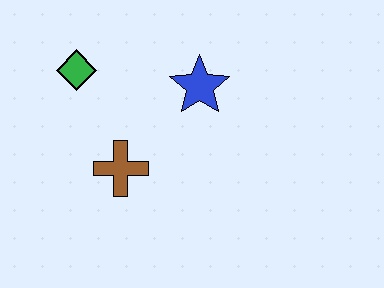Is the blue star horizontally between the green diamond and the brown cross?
No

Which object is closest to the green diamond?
The brown cross is closest to the green diamond.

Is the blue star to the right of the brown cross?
Yes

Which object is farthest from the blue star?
The green diamond is farthest from the blue star.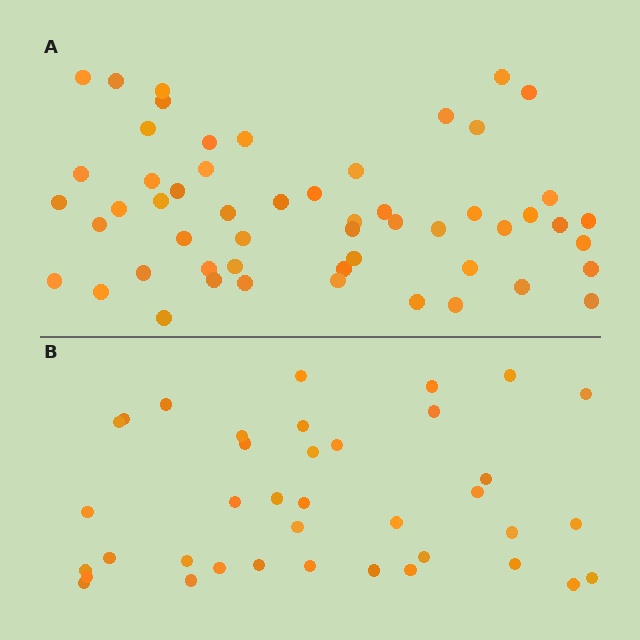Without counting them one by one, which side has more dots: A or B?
Region A (the top region) has more dots.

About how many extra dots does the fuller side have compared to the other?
Region A has approximately 15 more dots than region B.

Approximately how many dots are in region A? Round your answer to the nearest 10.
About 50 dots. (The exact count is 54, which rounds to 50.)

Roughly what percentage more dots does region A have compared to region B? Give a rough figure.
About 40% more.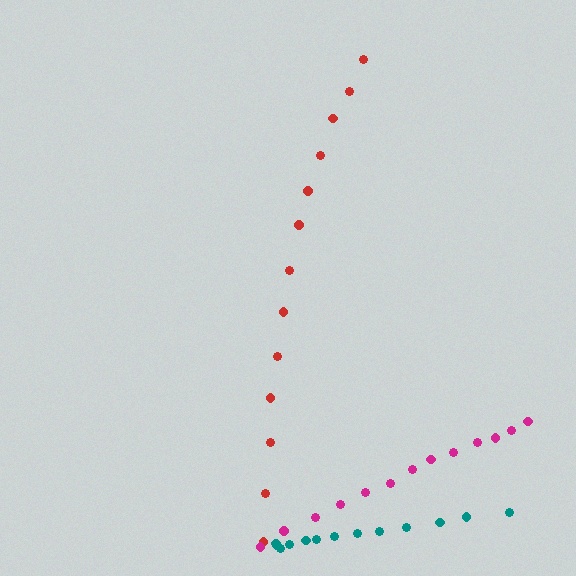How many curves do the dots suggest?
There are 3 distinct paths.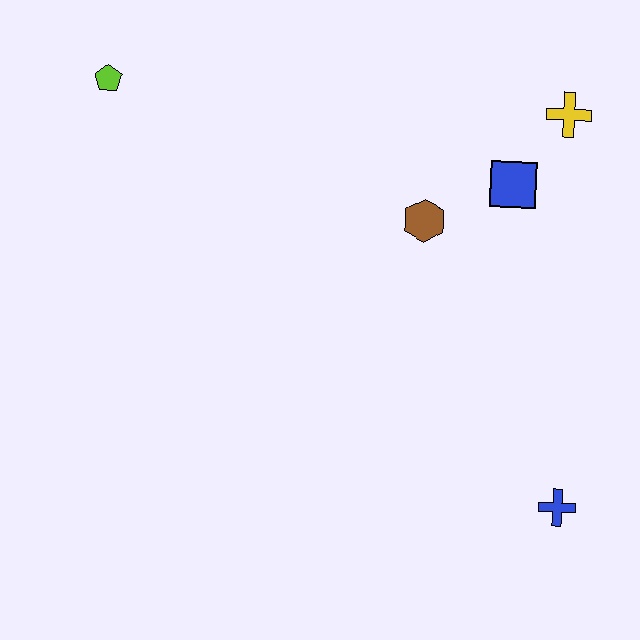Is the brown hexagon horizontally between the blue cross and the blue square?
No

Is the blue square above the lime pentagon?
No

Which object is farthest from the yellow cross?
The lime pentagon is farthest from the yellow cross.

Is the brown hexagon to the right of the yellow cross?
No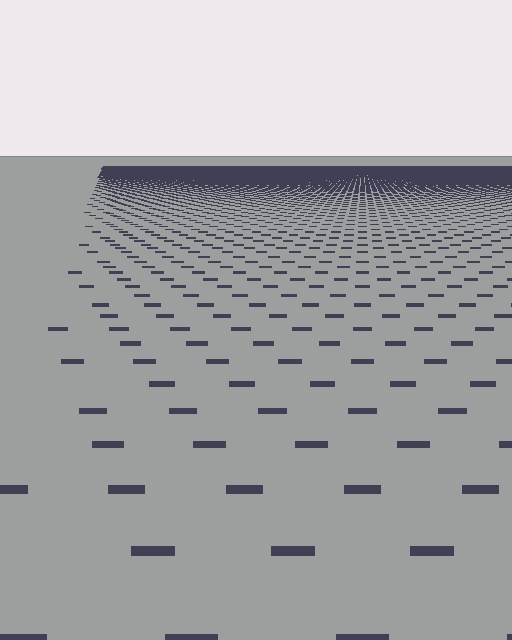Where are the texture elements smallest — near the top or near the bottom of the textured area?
Near the top.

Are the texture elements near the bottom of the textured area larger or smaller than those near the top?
Larger. Near the bottom, elements are closer to the viewer and appear at a bigger on-screen size.